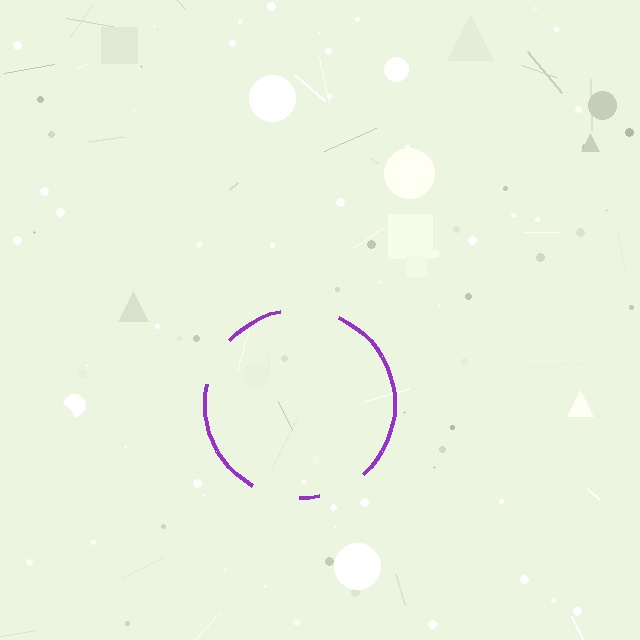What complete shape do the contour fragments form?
The contour fragments form a circle.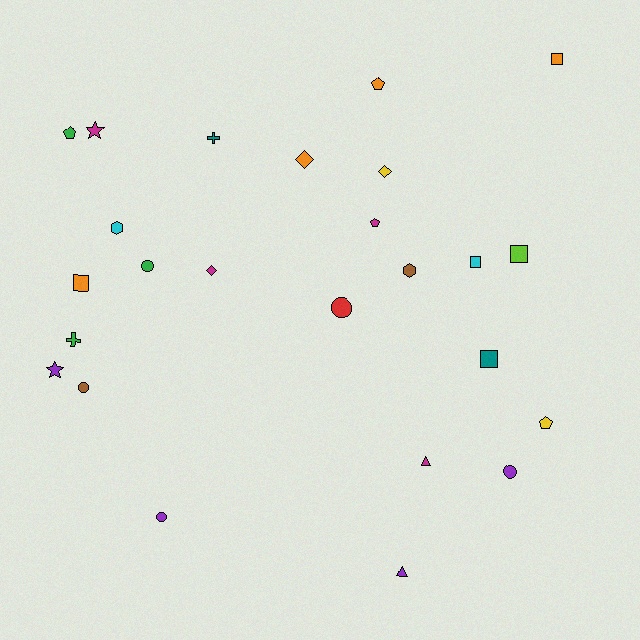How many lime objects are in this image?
There is 1 lime object.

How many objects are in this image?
There are 25 objects.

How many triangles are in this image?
There are 2 triangles.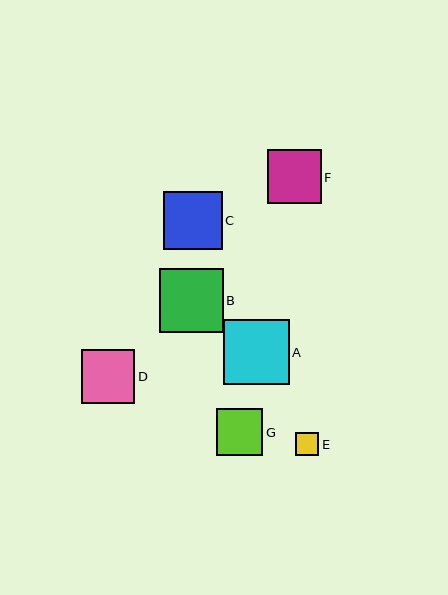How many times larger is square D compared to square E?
Square D is approximately 2.3 times the size of square E.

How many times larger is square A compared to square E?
Square A is approximately 2.9 times the size of square E.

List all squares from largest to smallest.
From largest to smallest: A, B, C, F, D, G, E.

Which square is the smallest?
Square E is the smallest with a size of approximately 23 pixels.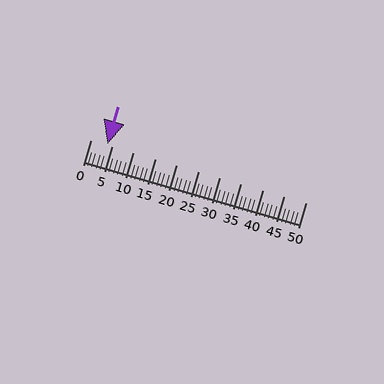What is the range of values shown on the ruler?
The ruler shows values from 0 to 50.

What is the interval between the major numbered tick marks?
The major tick marks are spaced 5 units apart.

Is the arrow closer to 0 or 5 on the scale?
The arrow is closer to 5.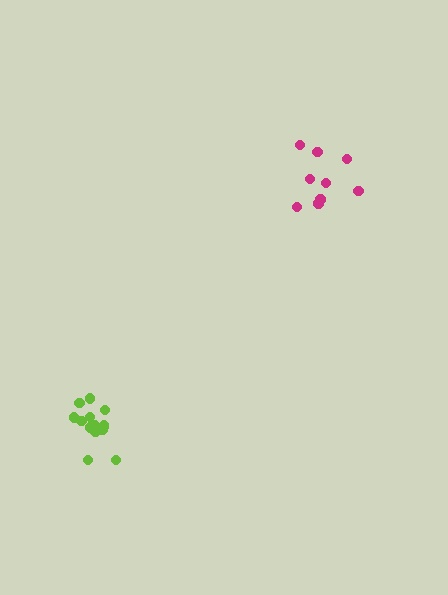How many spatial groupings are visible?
There are 2 spatial groupings.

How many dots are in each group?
Group 1: 9 dots, Group 2: 15 dots (24 total).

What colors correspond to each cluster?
The clusters are colored: magenta, lime.